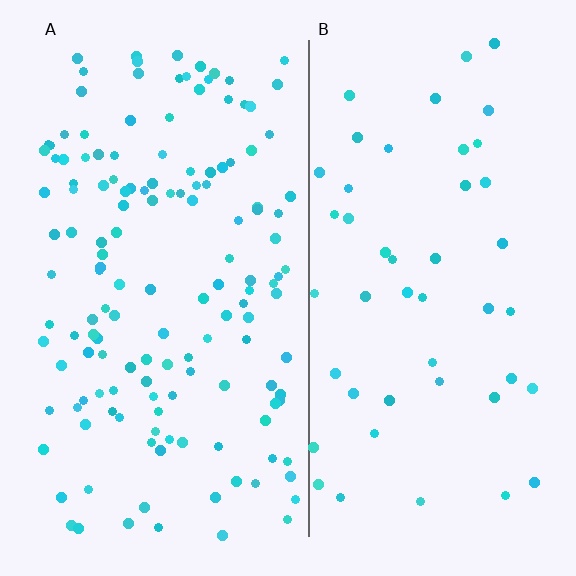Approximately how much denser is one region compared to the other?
Approximately 3.0× — region A over region B.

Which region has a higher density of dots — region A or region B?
A (the left).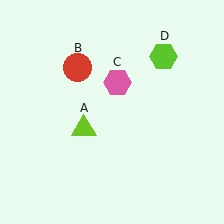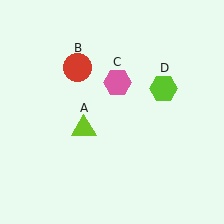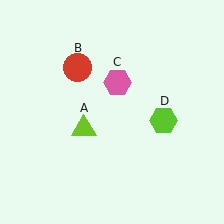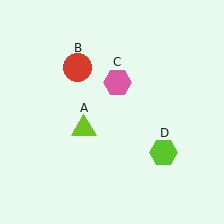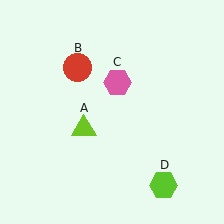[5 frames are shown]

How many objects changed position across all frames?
1 object changed position: lime hexagon (object D).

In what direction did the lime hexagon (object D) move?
The lime hexagon (object D) moved down.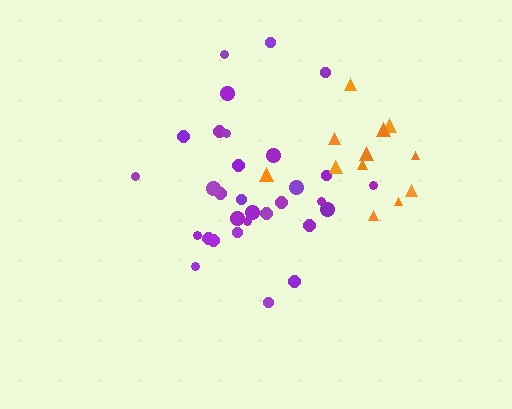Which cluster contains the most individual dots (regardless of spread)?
Purple (31).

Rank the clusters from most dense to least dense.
purple, orange.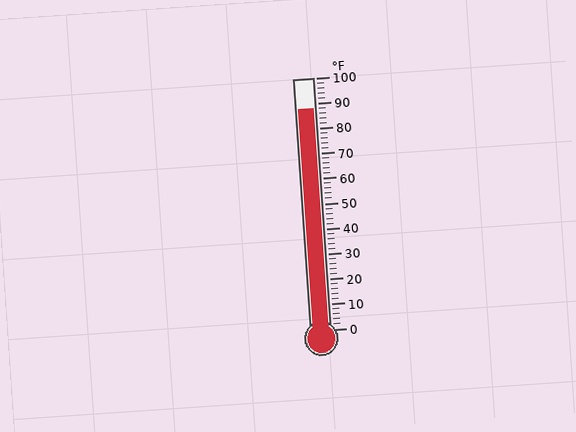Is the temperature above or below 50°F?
The temperature is above 50°F.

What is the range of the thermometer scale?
The thermometer scale ranges from 0°F to 100°F.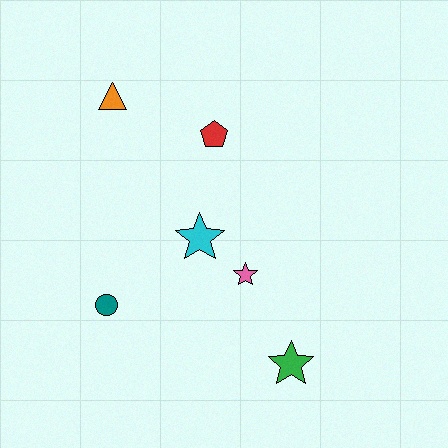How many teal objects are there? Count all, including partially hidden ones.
There is 1 teal object.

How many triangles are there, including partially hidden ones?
There is 1 triangle.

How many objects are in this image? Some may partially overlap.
There are 6 objects.